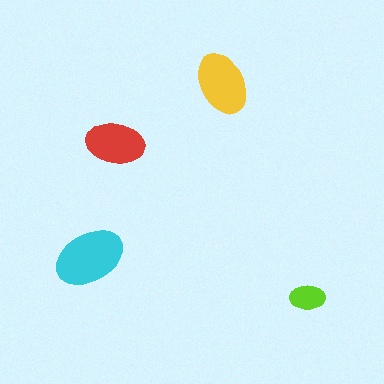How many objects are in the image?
There are 4 objects in the image.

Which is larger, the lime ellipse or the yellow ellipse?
The yellow one.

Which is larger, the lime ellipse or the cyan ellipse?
The cyan one.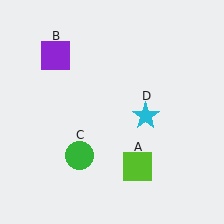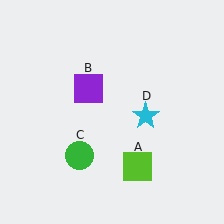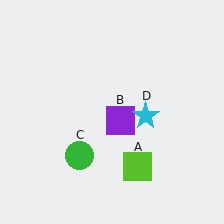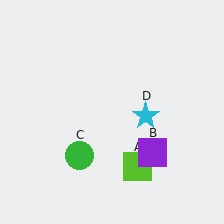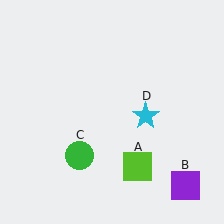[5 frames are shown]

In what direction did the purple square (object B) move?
The purple square (object B) moved down and to the right.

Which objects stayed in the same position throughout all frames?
Lime square (object A) and green circle (object C) and cyan star (object D) remained stationary.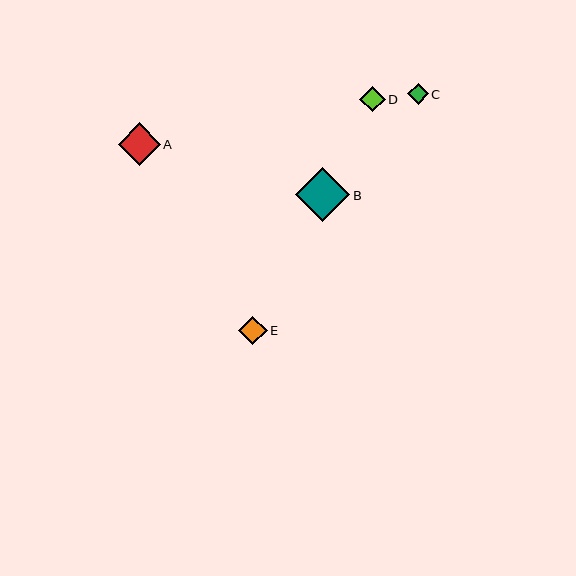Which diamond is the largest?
Diamond B is the largest with a size of approximately 54 pixels.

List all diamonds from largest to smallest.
From largest to smallest: B, A, E, D, C.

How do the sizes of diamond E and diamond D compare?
Diamond E and diamond D are approximately the same size.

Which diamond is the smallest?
Diamond C is the smallest with a size of approximately 21 pixels.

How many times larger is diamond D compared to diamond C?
Diamond D is approximately 1.3 times the size of diamond C.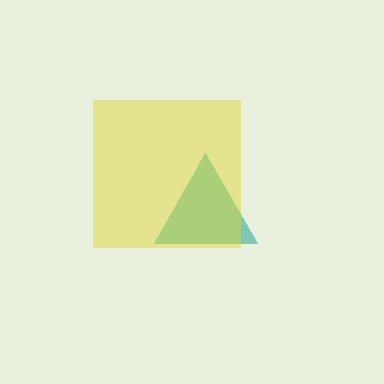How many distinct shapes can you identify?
There are 2 distinct shapes: a teal triangle, a yellow square.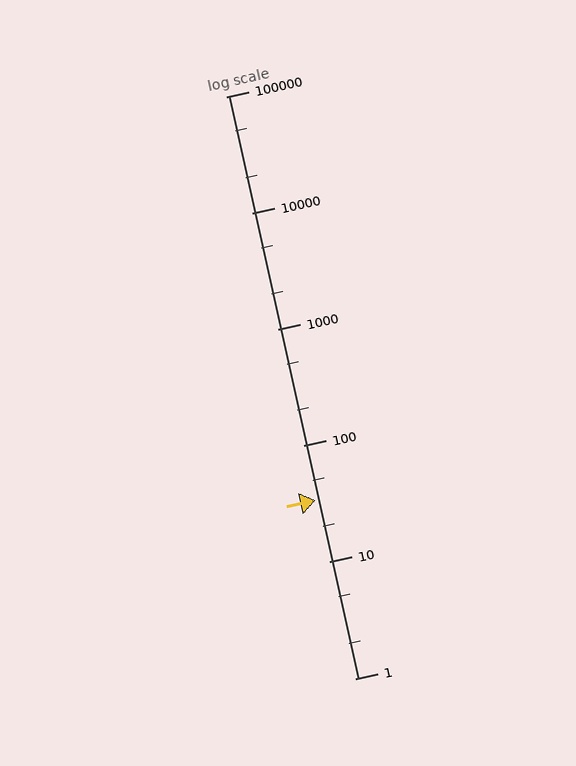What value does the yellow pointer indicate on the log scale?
The pointer indicates approximately 34.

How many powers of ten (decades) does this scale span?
The scale spans 5 decades, from 1 to 100000.